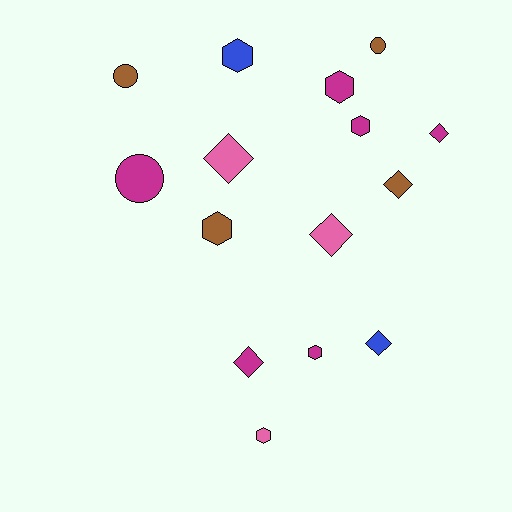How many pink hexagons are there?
There is 1 pink hexagon.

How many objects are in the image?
There are 15 objects.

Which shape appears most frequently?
Diamond, with 6 objects.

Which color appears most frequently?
Magenta, with 6 objects.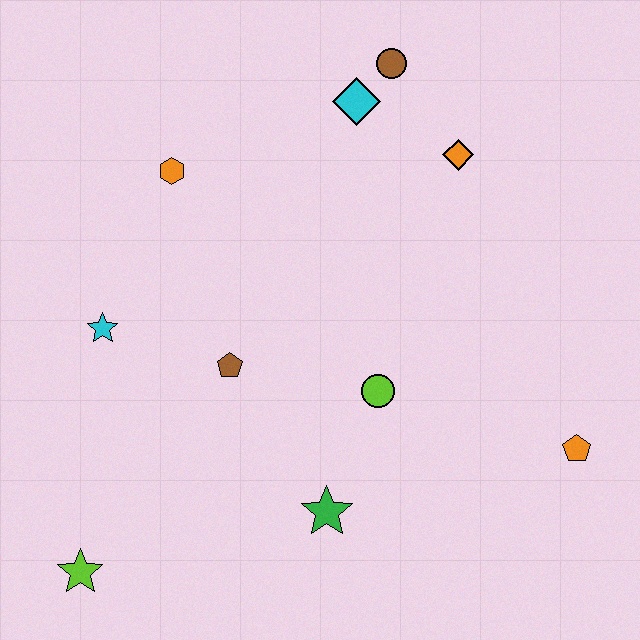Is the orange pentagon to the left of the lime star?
No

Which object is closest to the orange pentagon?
The lime circle is closest to the orange pentagon.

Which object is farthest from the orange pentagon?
The lime star is farthest from the orange pentagon.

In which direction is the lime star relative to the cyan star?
The lime star is below the cyan star.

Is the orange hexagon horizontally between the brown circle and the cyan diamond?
No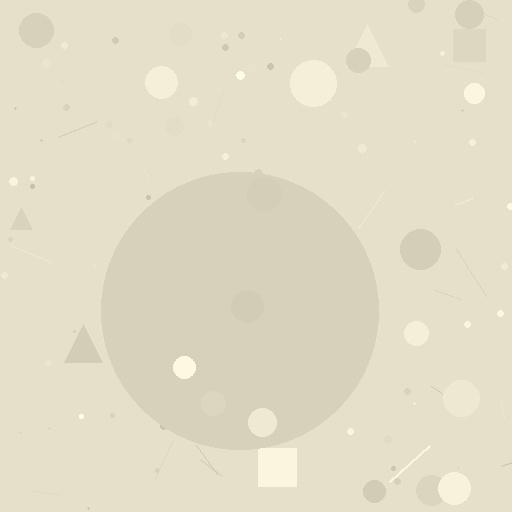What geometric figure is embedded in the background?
A circle is embedded in the background.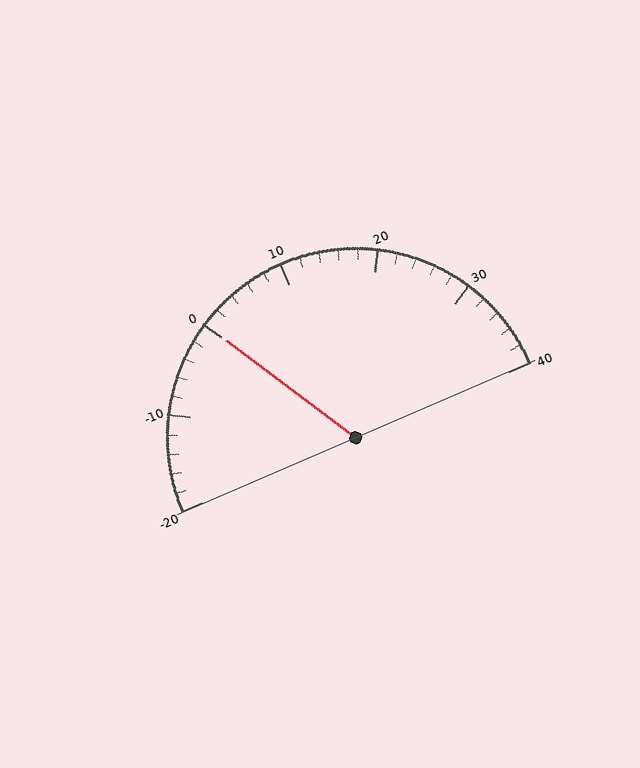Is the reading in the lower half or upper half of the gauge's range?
The reading is in the lower half of the range (-20 to 40).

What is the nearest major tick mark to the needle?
The nearest major tick mark is 0.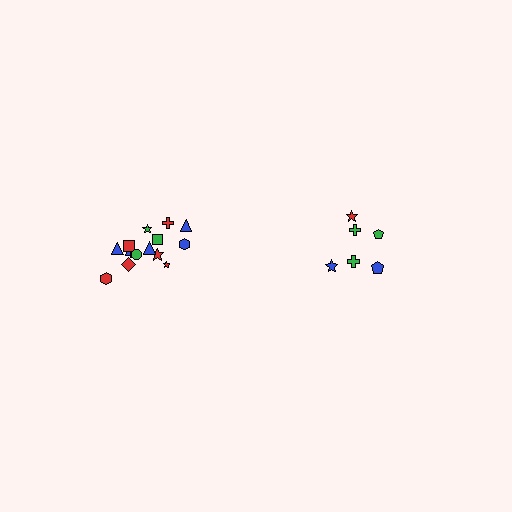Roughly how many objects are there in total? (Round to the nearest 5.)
Roughly 20 objects in total.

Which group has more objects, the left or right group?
The left group.